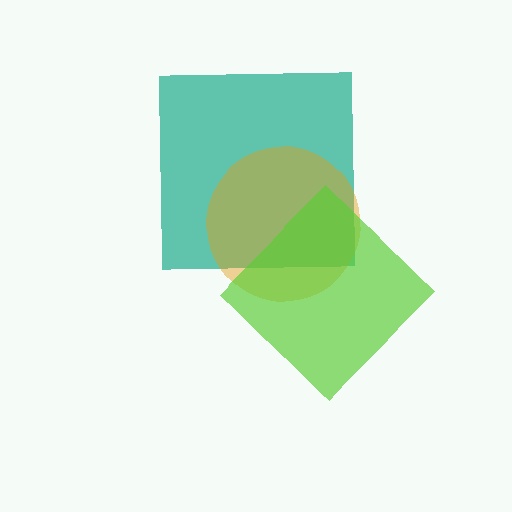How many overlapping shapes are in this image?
There are 3 overlapping shapes in the image.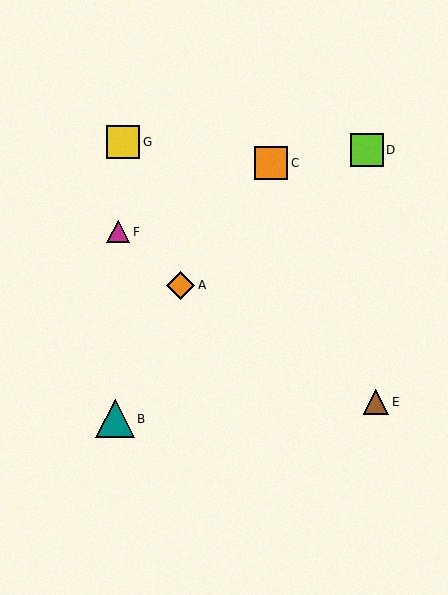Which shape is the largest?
The teal triangle (labeled B) is the largest.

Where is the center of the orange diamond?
The center of the orange diamond is at (181, 285).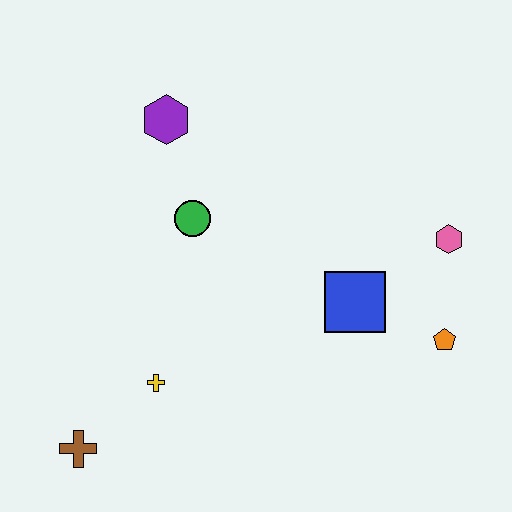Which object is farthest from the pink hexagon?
The brown cross is farthest from the pink hexagon.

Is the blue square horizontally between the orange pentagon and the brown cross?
Yes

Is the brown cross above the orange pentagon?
No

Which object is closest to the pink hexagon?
The orange pentagon is closest to the pink hexagon.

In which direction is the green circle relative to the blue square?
The green circle is to the left of the blue square.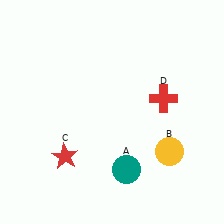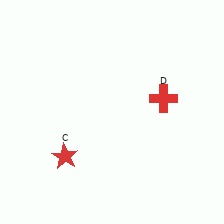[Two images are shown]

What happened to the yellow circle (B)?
The yellow circle (B) was removed in Image 2. It was in the bottom-right area of Image 1.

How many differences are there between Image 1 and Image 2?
There are 2 differences between the two images.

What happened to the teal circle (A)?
The teal circle (A) was removed in Image 2. It was in the bottom-right area of Image 1.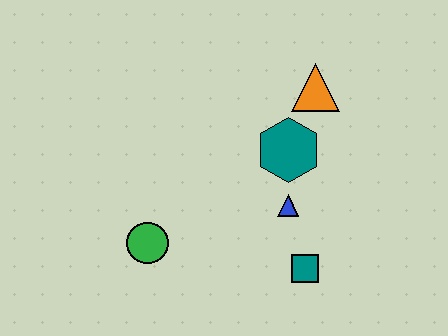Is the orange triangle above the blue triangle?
Yes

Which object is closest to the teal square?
The blue triangle is closest to the teal square.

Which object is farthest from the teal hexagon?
The green circle is farthest from the teal hexagon.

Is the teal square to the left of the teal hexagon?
No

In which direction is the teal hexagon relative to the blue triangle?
The teal hexagon is above the blue triangle.